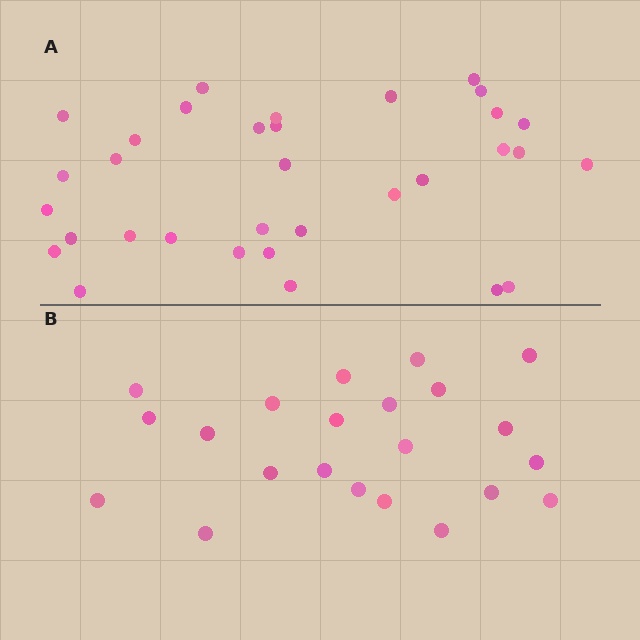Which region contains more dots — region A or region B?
Region A (the top region) has more dots.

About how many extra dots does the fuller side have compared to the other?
Region A has roughly 12 or so more dots than region B.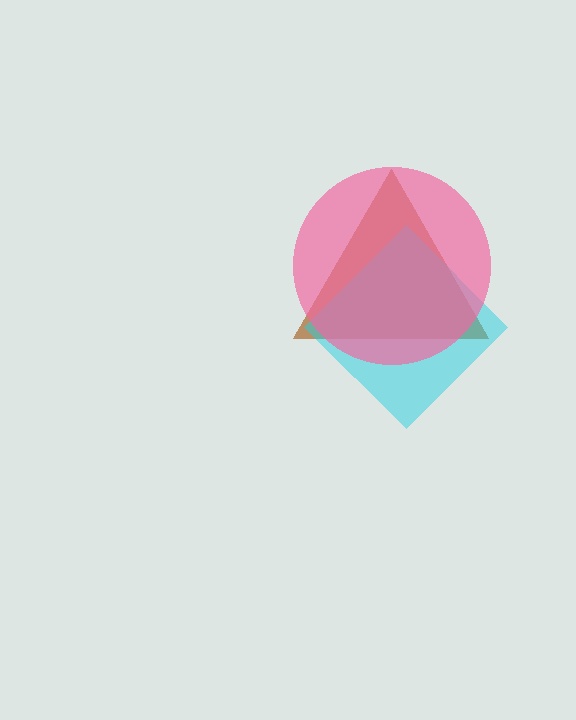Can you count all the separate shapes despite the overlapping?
Yes, there are 3 separate shapes.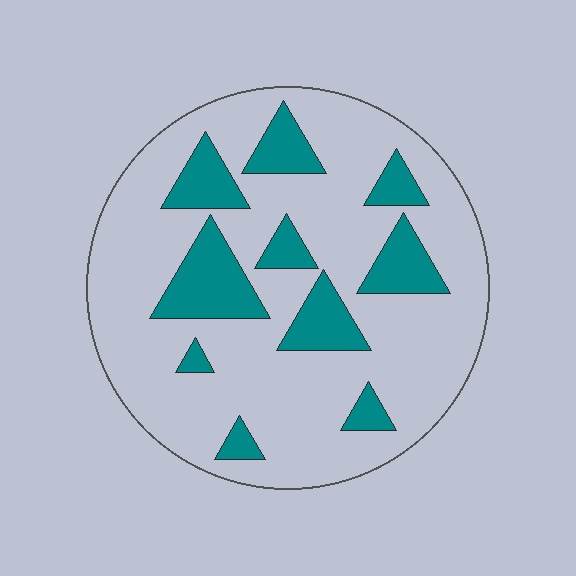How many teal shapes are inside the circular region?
10.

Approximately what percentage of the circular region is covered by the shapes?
Approximately 20%.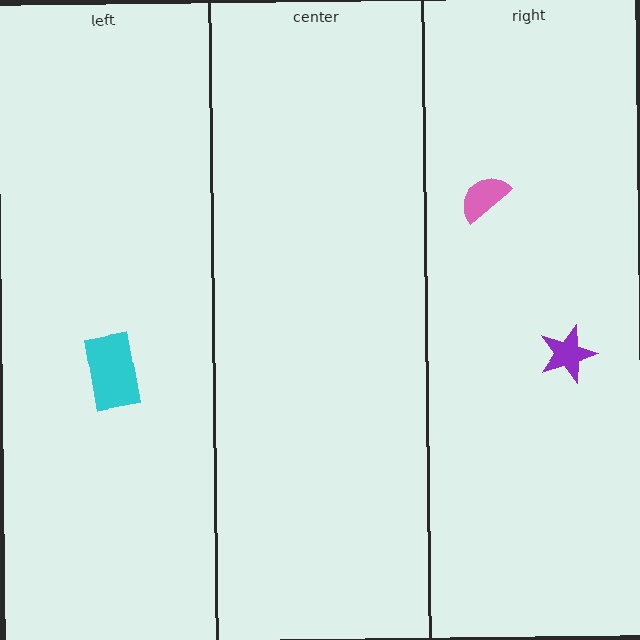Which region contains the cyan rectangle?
The left region.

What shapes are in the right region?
The purple star, the pink semicircle.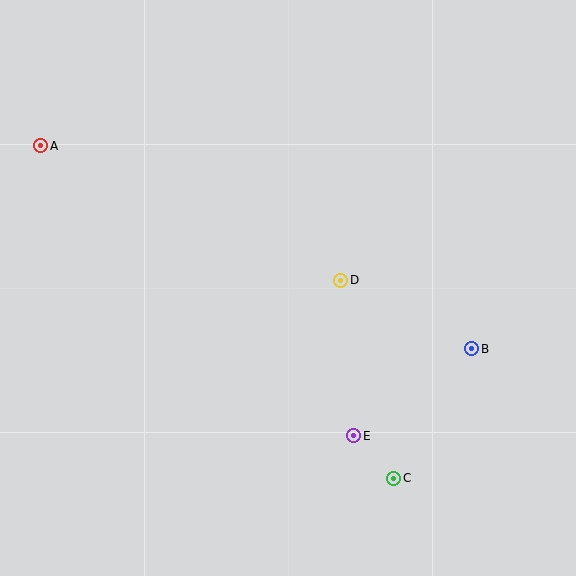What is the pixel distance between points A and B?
The distance between A and B is 476 pixels.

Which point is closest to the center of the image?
Point D at (341, 280) is closest to the center.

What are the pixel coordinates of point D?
Point D is at (341, 280).